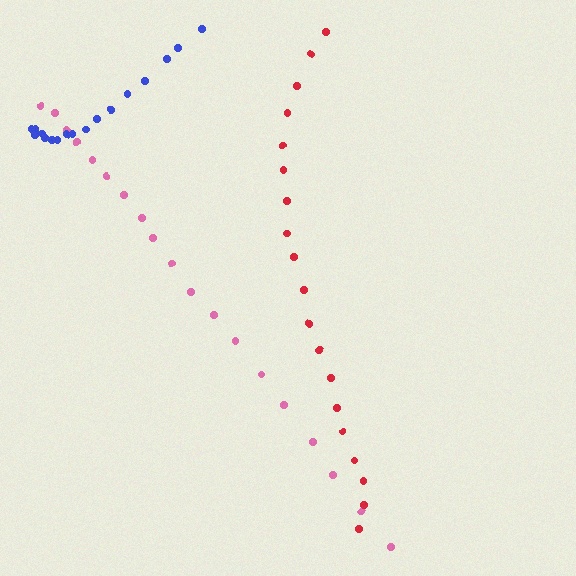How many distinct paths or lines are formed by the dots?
There are 3 distinct paths.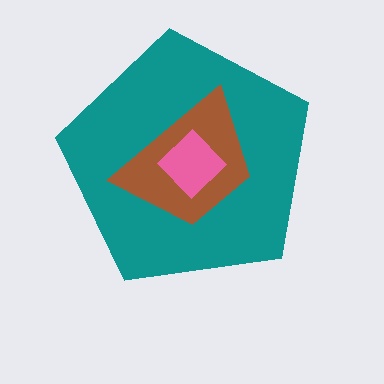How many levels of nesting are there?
3.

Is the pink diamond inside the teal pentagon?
Yes.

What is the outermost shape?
The teal pentagon.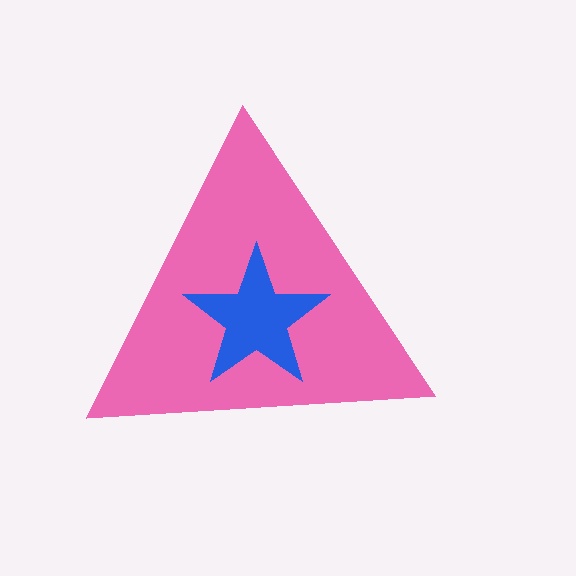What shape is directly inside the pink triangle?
The blue star.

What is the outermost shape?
The pink triangle.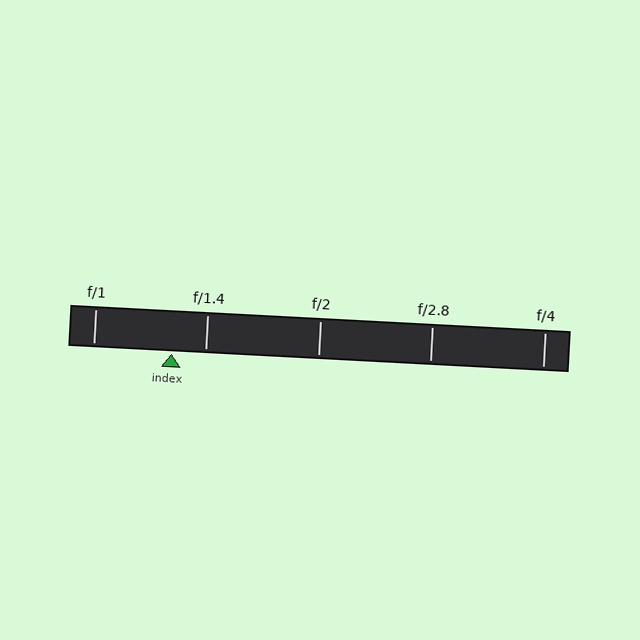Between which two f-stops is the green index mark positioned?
The index mark is between f/1 and f/1.4.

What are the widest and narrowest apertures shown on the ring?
The widest aperture shown is f/1 and the narrowest is f/4.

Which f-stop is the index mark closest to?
The index mark is closest to f/1.4.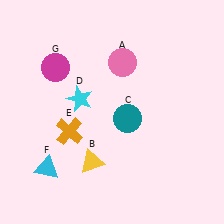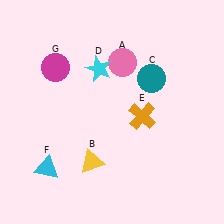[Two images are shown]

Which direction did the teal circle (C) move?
The teal circle (C) moved up.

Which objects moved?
The objects that moved are: the teal circle (C), the cyan star (D), the orange cross (E).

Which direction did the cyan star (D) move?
The cyan star (D) moved up.